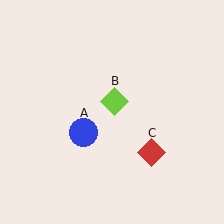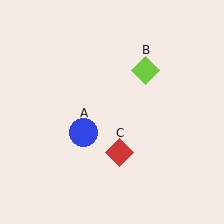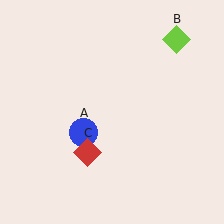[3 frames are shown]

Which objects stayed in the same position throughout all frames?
Blue circle (object A) remained stationary.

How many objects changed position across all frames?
2 objects changed position: lime diamond (object B), red diamond (object C).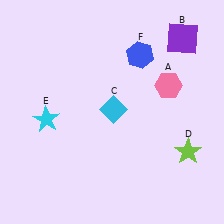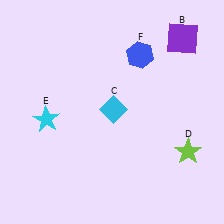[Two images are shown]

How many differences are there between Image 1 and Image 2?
There is 1 difference between the two images.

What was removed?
The pink hexagon (A) was removed in Image 2.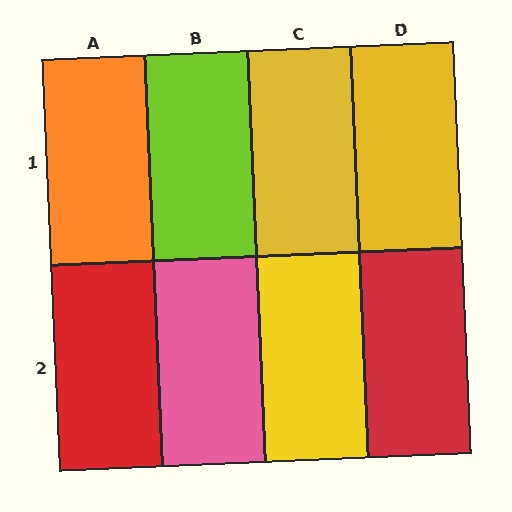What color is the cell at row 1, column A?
Orange.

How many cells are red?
2 cells are red.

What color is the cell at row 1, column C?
Yellow.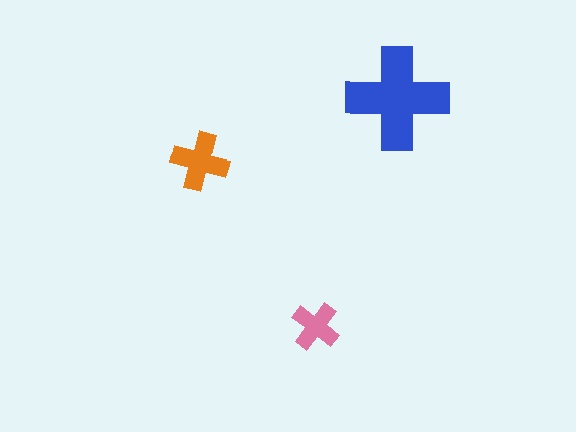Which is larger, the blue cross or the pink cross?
The blue one.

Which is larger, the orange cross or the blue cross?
The blue one.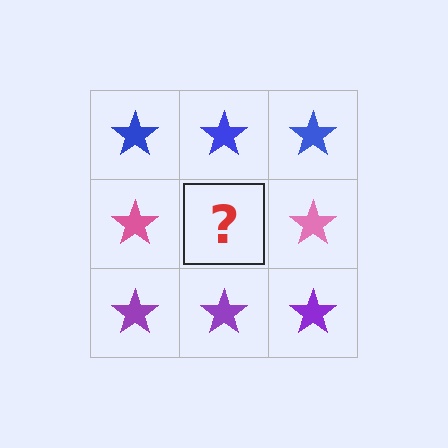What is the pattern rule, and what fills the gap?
The rule is that each row has a consistent color. The gap should be filled with a pink star.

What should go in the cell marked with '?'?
The missing cell should contain a pink star.